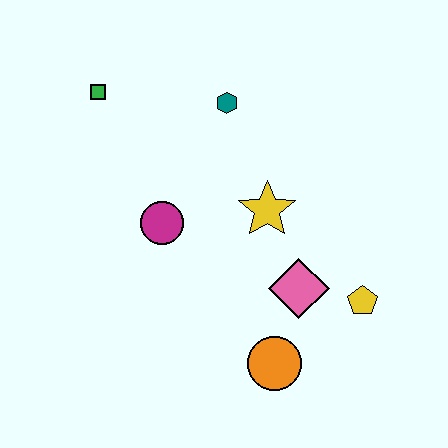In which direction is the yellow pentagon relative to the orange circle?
The yellow pentagon is to the right of the orange circle.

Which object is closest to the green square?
The teal hexagon is closest to the green square.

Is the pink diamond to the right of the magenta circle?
Yes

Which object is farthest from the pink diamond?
The green square is farthest from the pink diamond.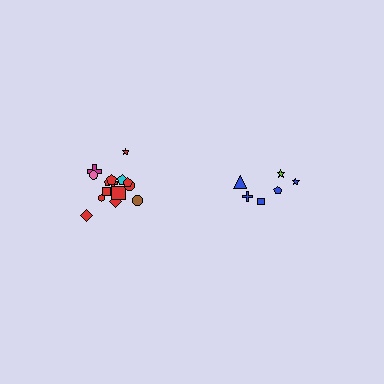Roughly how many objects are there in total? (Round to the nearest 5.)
Roughly 20 objects in total.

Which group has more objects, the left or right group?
The left group.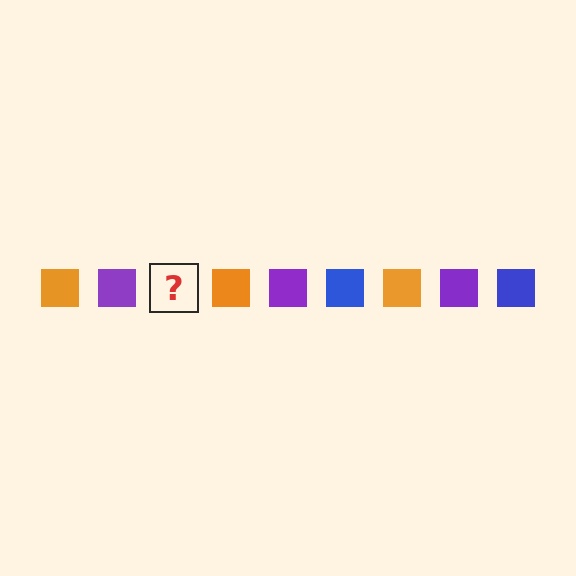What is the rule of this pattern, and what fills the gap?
The rule is that the pattern cycles through orange, purple, blue squares. The gap should be filled with a blue square.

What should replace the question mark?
The question mark should be replaced with a blue square.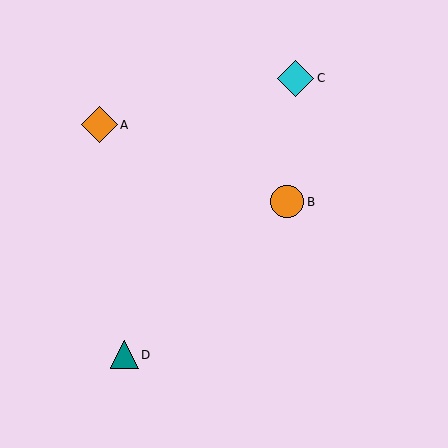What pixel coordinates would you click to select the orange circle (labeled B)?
Click at (287, 202) to select the orange circle B.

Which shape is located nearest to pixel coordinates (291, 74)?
The cyan diamond (labeled C) at (295, 78) is nearest to that location.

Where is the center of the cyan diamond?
The center of the cyan diamond is at (295, 78).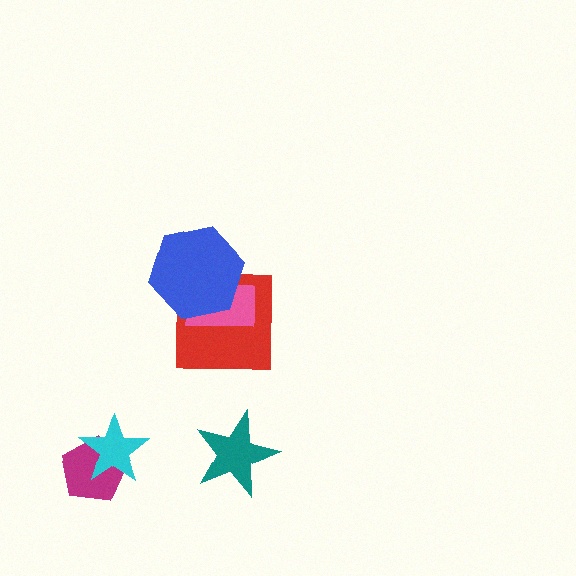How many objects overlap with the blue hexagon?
2 objects overlap with the blue hexagon.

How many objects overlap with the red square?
2 objects overlap with the red square.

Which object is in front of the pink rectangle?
The blue hexagon is in front of the pink rectangle.